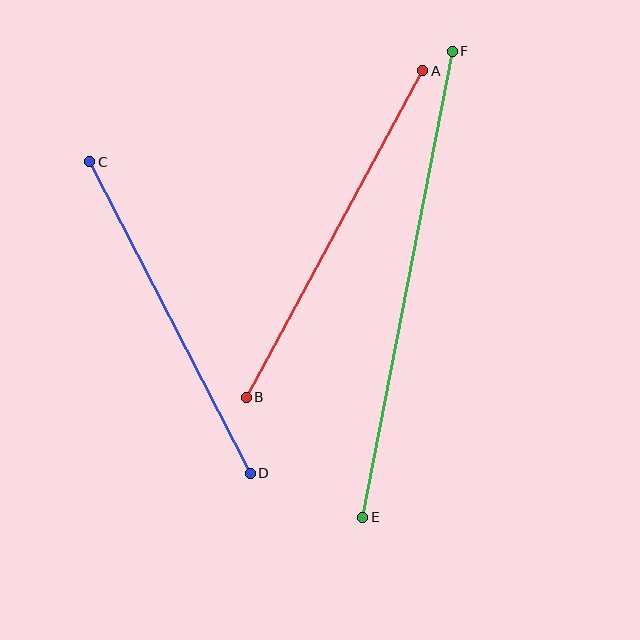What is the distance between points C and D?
The distance is approximately 351 pixels.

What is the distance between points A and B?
The distance is approximately 371 pixels.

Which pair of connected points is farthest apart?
Points E and F are farthest apart.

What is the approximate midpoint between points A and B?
The midpoint is at approximately (335, 234) pixels.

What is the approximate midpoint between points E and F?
The midpoint is at approximately (408, 284) pixels.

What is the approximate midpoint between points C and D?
The midpoint is at approximately (170, 318) pixels.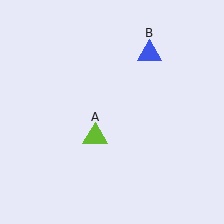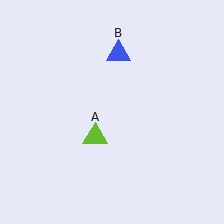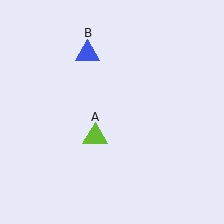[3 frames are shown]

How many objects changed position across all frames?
1 object changed position: blue triangle (object B).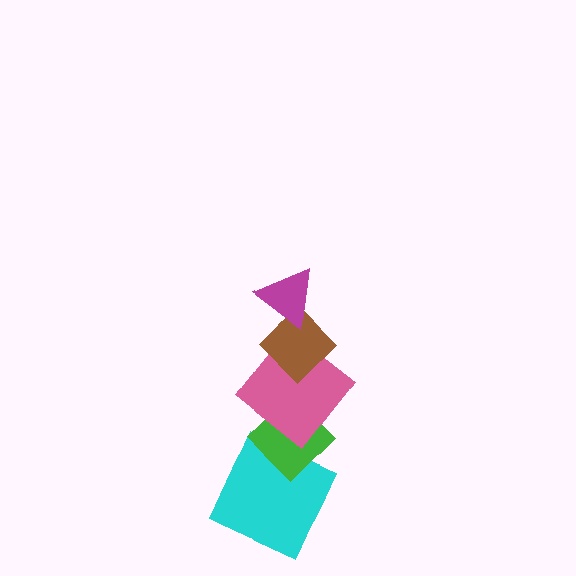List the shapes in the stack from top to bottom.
From top to bottom: the magenta triangle, the brown diamond, the pink diamond, the green diamond, the cyan square.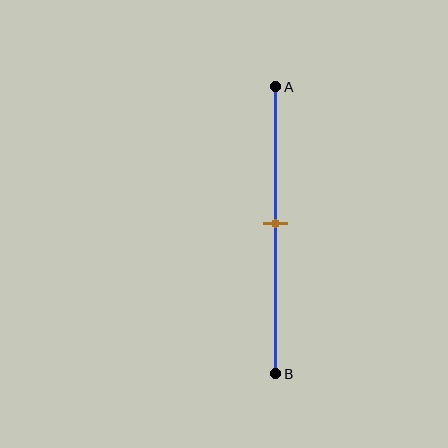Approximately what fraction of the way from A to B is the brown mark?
The brown mark is approximately 50% of the way from A to B.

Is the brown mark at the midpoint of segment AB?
Yes, the mark is approximately at the midpoint.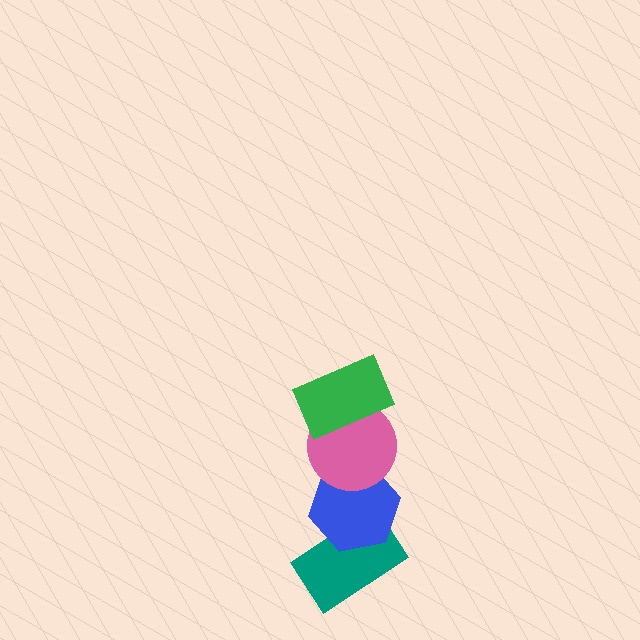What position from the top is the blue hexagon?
The blue hexagon is 3rd from the top.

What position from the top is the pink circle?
The pink circle is 2nd from the top.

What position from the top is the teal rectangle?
The teal rectangle is 4th from the top.